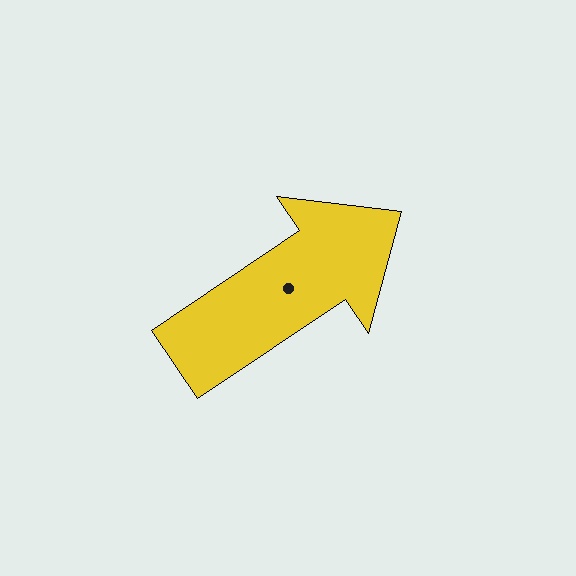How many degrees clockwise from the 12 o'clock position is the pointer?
Approximately 56 degrees.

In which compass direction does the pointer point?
Northeast.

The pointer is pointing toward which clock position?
Roughly 2 o'clock.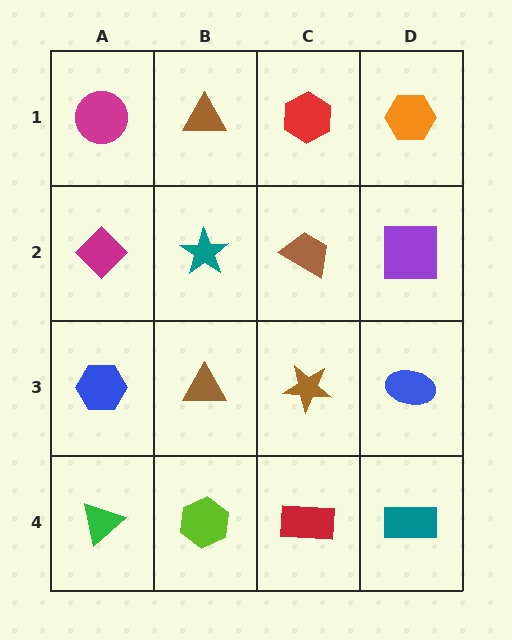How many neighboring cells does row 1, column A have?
2.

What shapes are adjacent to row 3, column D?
A purple square (row 2, column D), a teal rectangle (row 4, column D), a brown star (row 3, column C).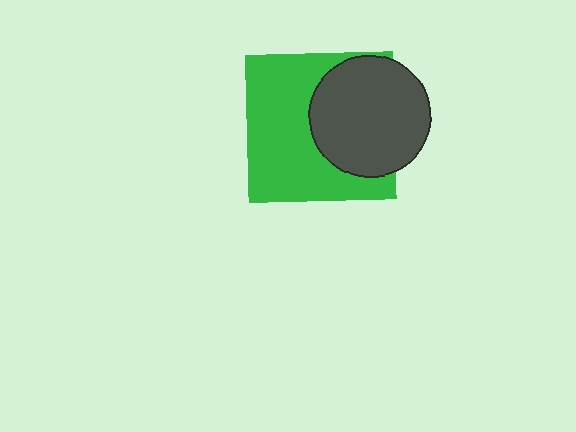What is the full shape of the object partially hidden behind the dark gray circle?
The partially hidden object is a green square.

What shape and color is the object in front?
The object in front is a dark gray circle.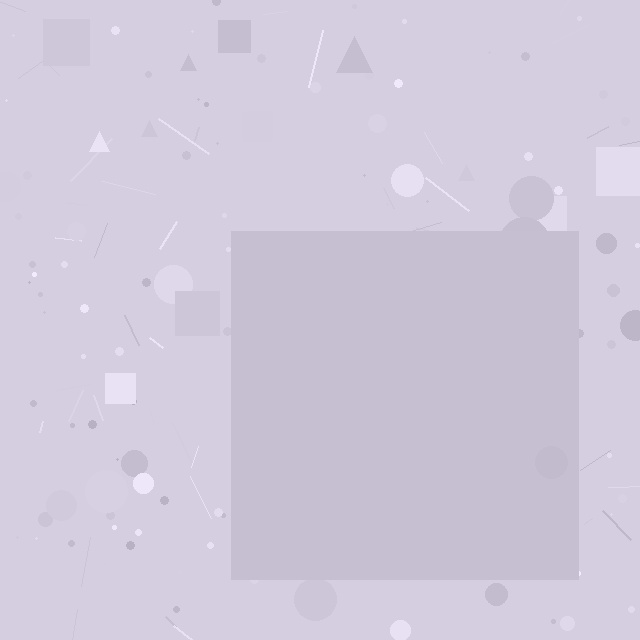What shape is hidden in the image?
A square is hidden in the image.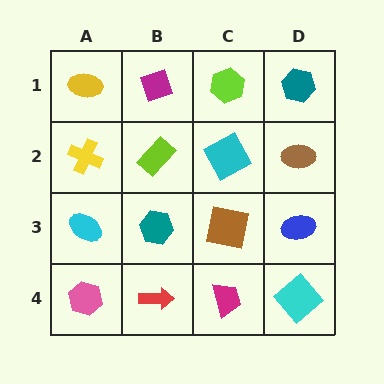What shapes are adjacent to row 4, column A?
A cyan ellipse (row 3, column A), a red arrow (row 4, column B).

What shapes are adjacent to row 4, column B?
A teal hexagon (row 3, column B), a pink hexagon (row 4, column A), a magenta trapezoid (row 4, column C).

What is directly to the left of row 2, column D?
A cyan square.